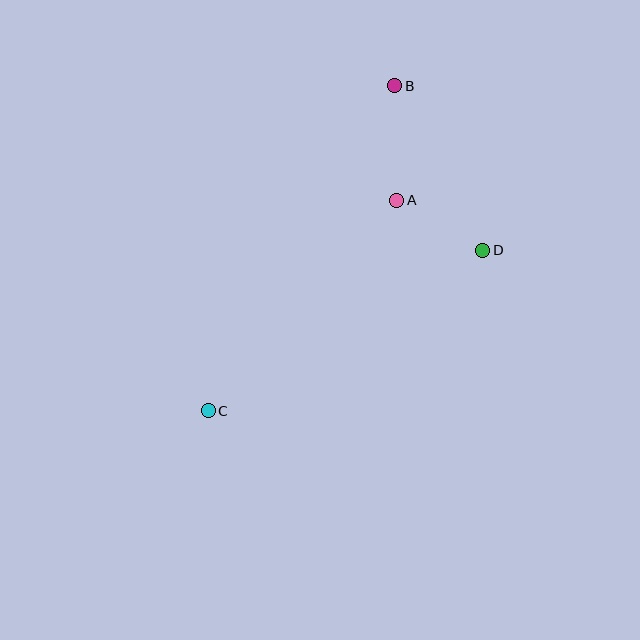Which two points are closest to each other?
Points A and D are closest to each other.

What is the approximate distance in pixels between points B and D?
The distance between B and D is approximately 186 pixels.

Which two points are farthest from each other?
Points B and C are farthest from each other.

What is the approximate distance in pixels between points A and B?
The distance between A and B is approximately 114 pixels.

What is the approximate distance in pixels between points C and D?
The distance between C and D is approximately 318 pixels.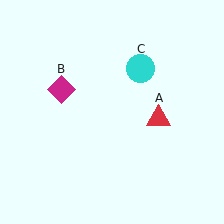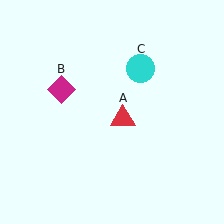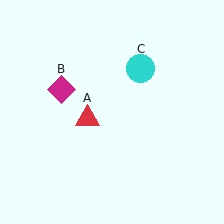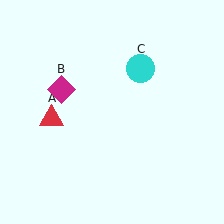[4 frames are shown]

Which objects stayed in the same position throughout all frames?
Magenta diamond (object B) and cyan circle (object C) remained stationary.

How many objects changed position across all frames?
1 object changed position: red triangle (object A).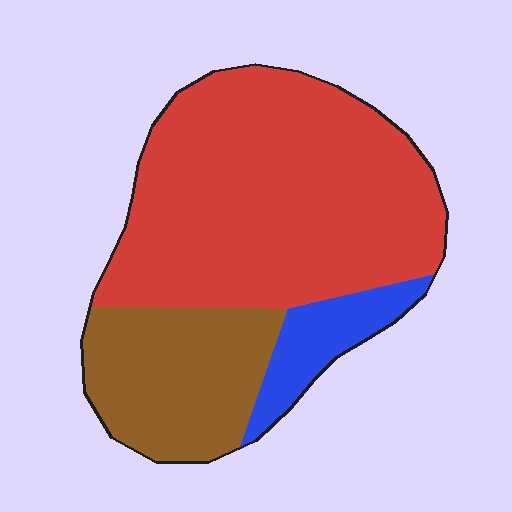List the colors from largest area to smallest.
From largest to smallest: red, brown, blue.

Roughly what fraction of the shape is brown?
Brown takes up between a sixth and a third of the shape.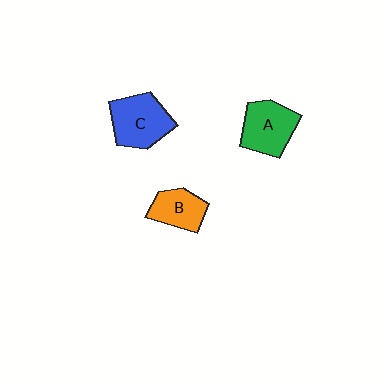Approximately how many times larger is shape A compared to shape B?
Approximately 1.3 times.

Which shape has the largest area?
Shape C (blue).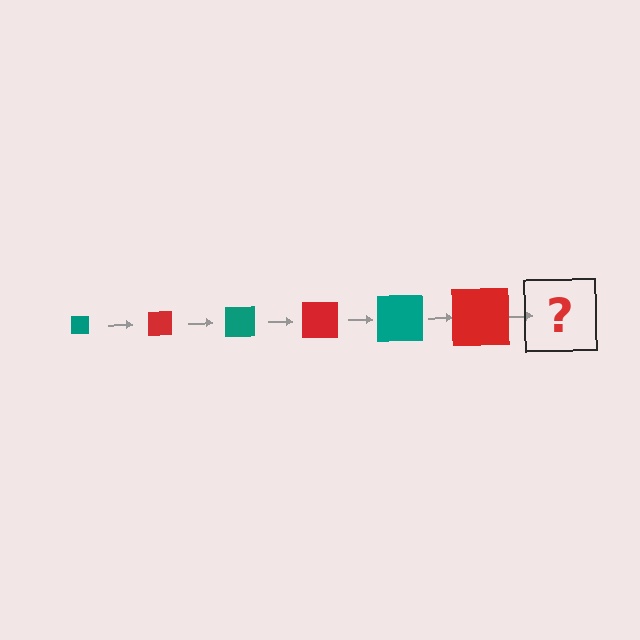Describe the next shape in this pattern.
It should be a teal square, larger than the previous one.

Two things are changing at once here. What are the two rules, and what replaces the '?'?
The two rules are that the square grows larger each step and the color cycles through teal and red. The '?' should be a teal square, larger than the previous one.